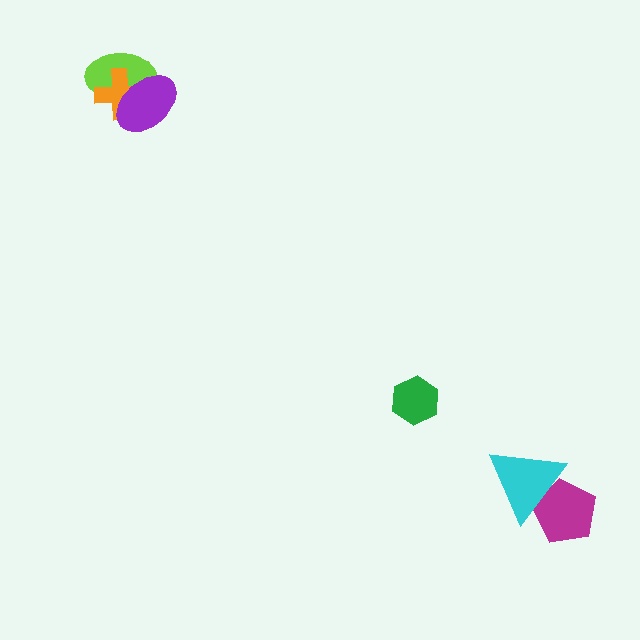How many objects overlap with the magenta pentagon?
1 object overlaps with the magenta pentagon.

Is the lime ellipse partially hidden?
Yes, it is partially covered by another shape.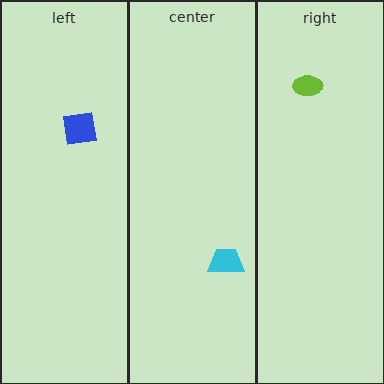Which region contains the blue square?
The left region.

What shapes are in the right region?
The lime ellipse.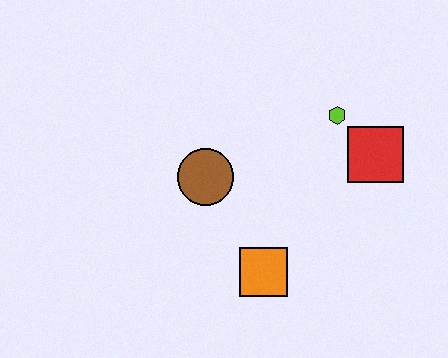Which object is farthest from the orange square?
The lime hexagon is farthest from the orange square.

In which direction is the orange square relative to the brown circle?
The orange square is below the brown circle.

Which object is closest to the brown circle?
The orange square is closest to the brown circle.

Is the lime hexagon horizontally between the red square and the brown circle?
Yes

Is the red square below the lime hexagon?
Yes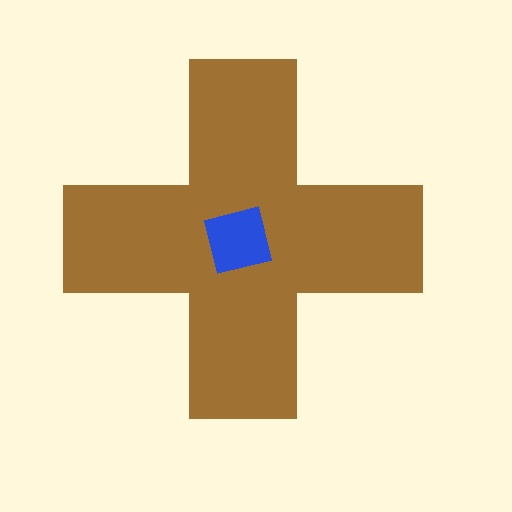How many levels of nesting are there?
2.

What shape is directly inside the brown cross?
The blue square.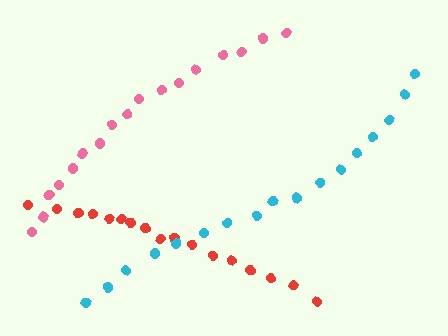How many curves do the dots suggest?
There are 3 distinct paths.